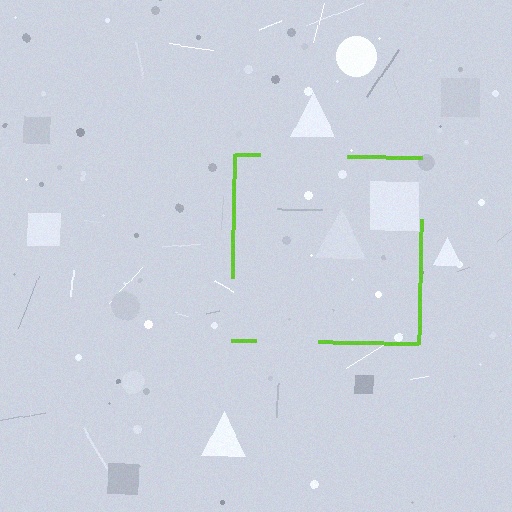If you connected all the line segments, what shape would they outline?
They would outline a square.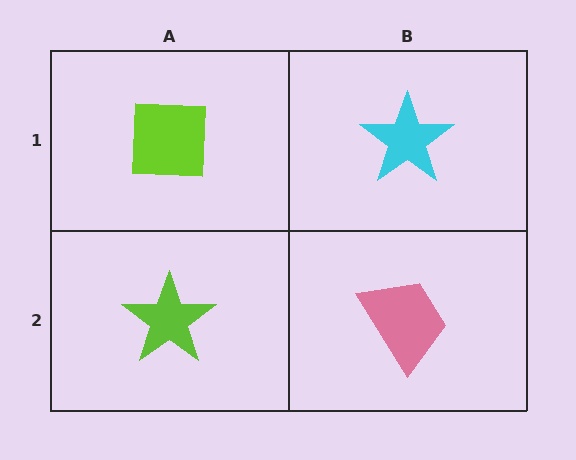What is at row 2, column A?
A lime star.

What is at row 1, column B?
A cyan star.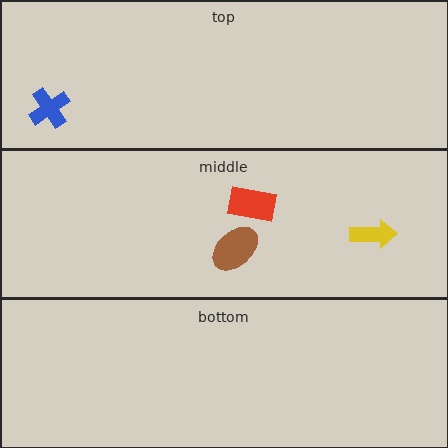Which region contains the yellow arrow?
The middle region.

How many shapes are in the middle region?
3.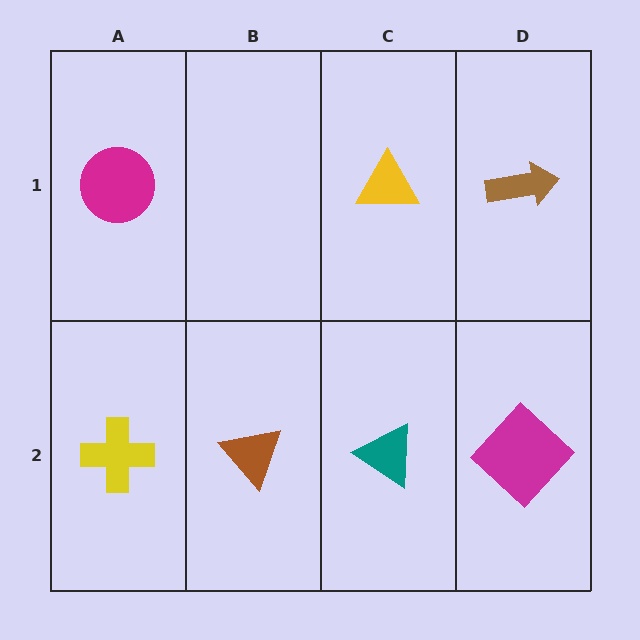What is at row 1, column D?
A brown arrow.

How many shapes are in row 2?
4 shapes.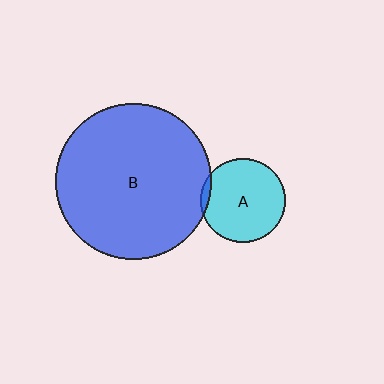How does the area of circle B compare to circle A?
Approximately 3.4 times.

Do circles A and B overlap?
Yes.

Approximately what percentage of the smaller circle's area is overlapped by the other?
Approximately 5%.